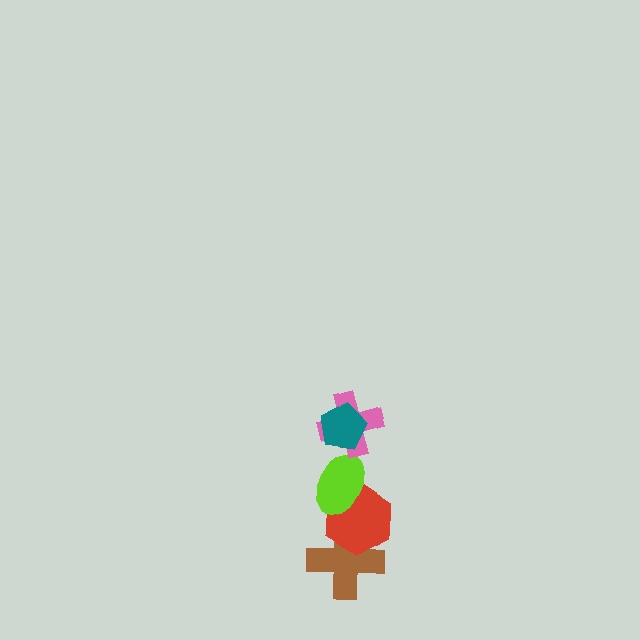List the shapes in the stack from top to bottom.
From top to bottom: the teal pentagon, the pink cross, the lime ellipse, the red hexagon, the brown cross.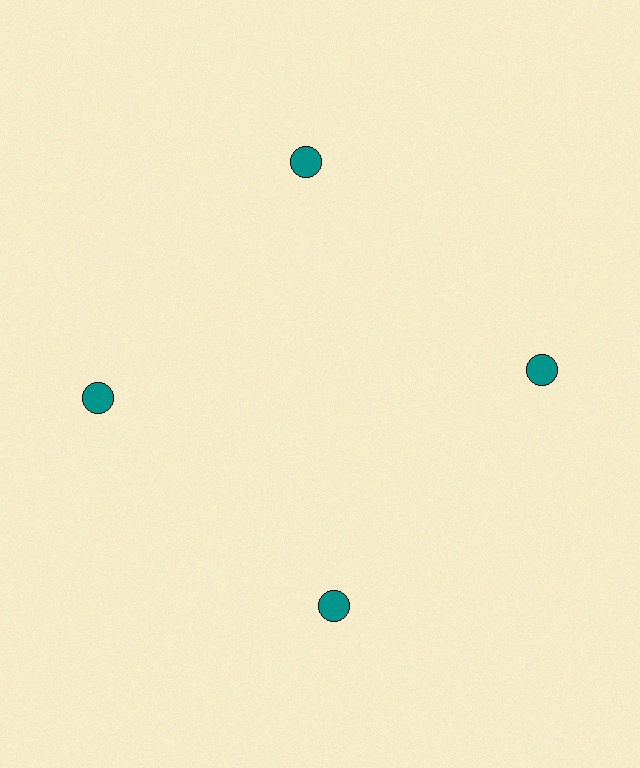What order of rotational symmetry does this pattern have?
This pattern has 4-fold rotational symmetry.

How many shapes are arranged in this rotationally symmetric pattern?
There are 4 shapes, arranged in 4 groups of 1.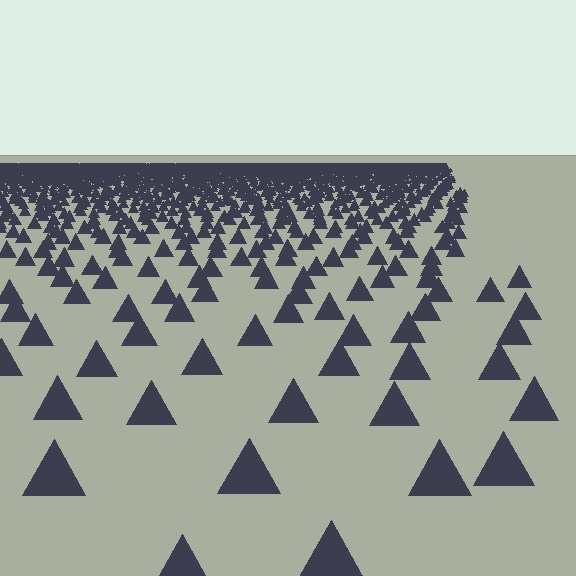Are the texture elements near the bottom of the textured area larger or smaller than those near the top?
Larger. Near the bottom, elements are closer to the viewer and appear at a bigger on-screen size.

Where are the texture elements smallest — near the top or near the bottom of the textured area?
Near the top.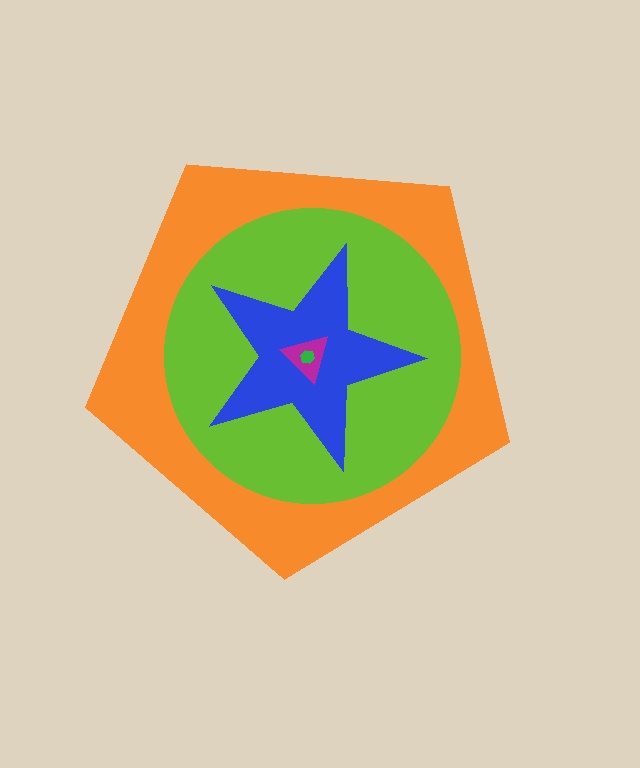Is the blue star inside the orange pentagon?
Yes.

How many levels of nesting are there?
5.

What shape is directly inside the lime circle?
The blue star.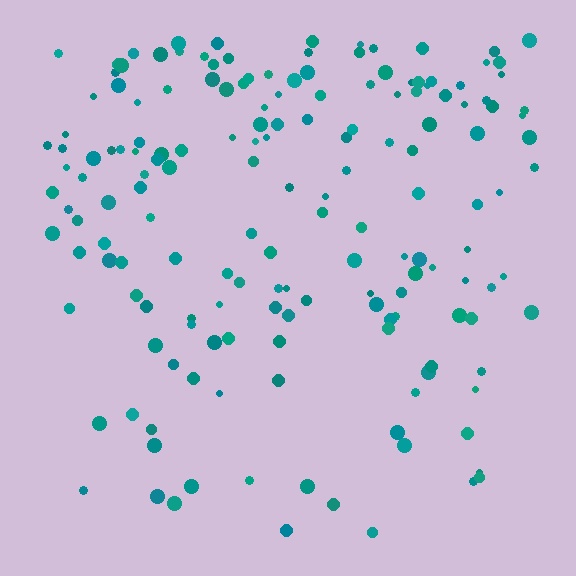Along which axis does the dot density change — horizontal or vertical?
Vertical.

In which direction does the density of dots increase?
From bottom to top, with the top side densest.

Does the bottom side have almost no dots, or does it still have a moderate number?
Still a moderate number, just noticeably fewer than the top.